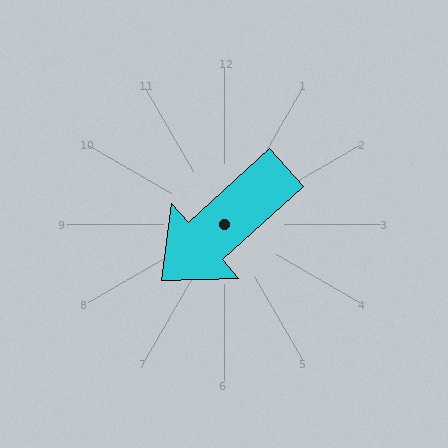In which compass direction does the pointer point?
Southwest.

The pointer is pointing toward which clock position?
Roughly 8 o'clock.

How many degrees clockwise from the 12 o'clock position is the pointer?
Approximately 228 degrees.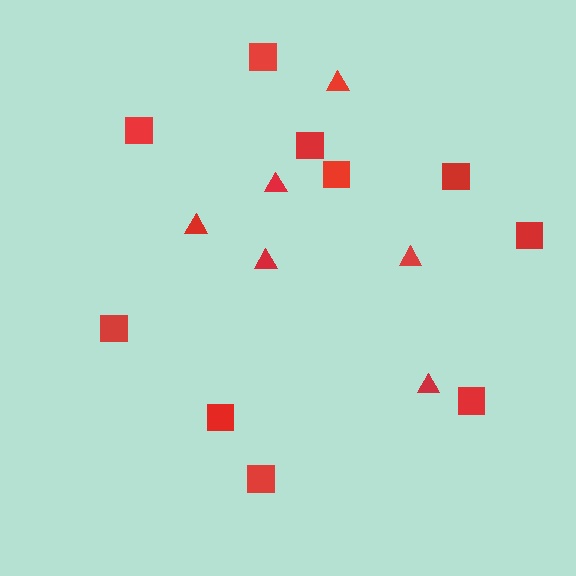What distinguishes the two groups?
There are 2 groups: one group of triangles (6) and one group of squares (10).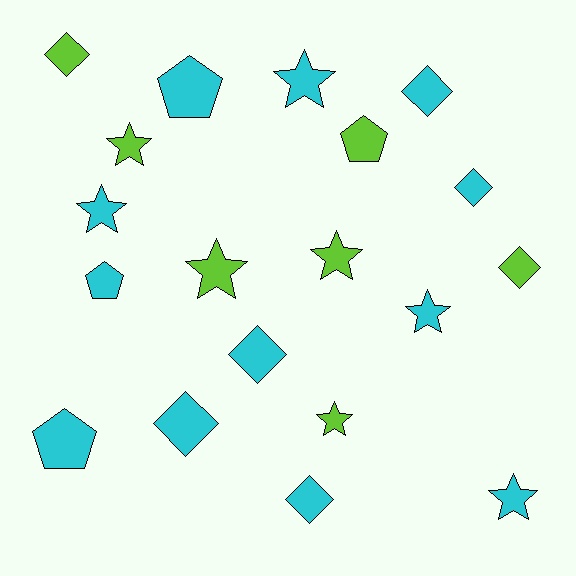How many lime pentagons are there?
There is 1 lime pentagon.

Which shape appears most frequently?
Star, with 8 objects.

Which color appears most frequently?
Cyan, with 12 objects.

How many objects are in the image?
There are 19 objects.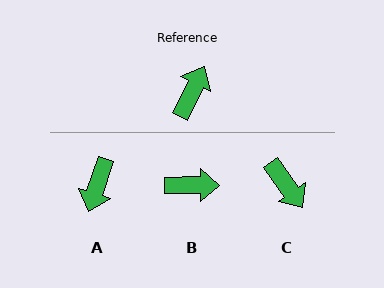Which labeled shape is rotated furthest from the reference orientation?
A, about 172 degrees away.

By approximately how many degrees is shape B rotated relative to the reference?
Approximately 64 degrees clockwise.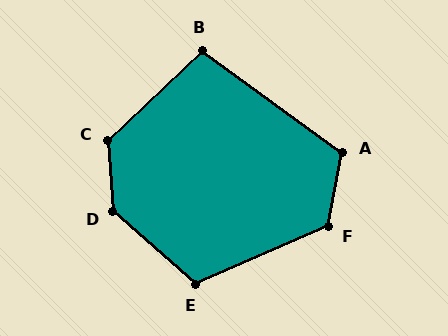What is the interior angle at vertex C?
Approximately 129 degrees (obtuse).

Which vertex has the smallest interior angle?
B, at approximately 100 degrees.